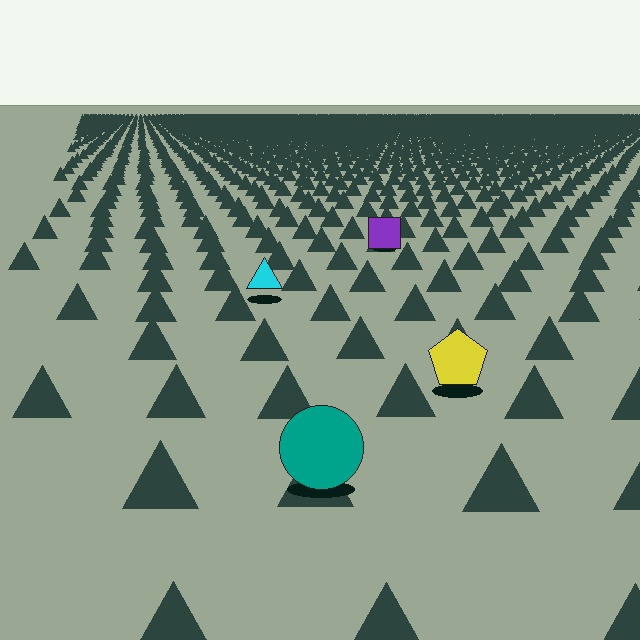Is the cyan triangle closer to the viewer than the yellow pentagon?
No. The yellow pentagon is closer — you can tell from the texture gradient: the ground texture is coarser near it.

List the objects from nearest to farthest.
From nearest to farthest: the teal circle, the yellow pentagon, the cyan triangle, the purple square.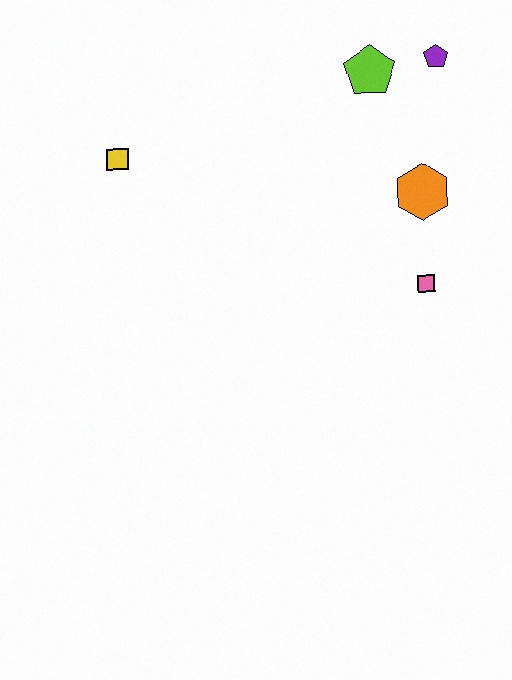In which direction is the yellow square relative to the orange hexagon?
The yellow square is to the left of the orange hexagon.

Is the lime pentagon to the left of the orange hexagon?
Yes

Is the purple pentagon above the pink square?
Yes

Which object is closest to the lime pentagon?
The purple pentagon is closest to the lime pentagon.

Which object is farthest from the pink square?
The yellow square is farthest from the pink square.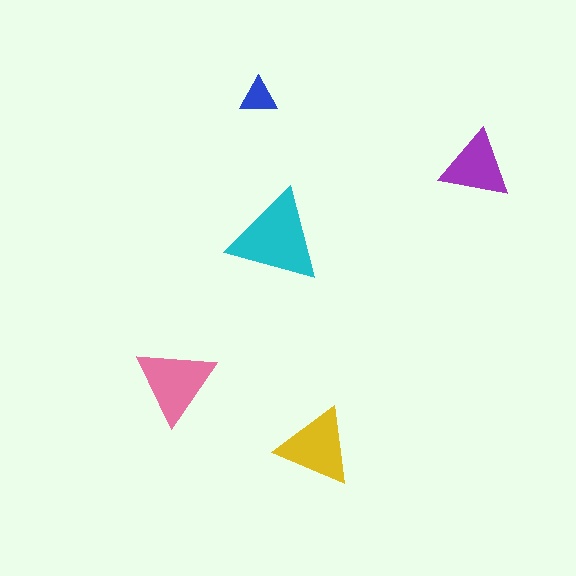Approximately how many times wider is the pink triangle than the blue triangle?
About 2 times wider.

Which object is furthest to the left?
The pink triangle is leftmost.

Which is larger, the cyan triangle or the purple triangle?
The cyan one.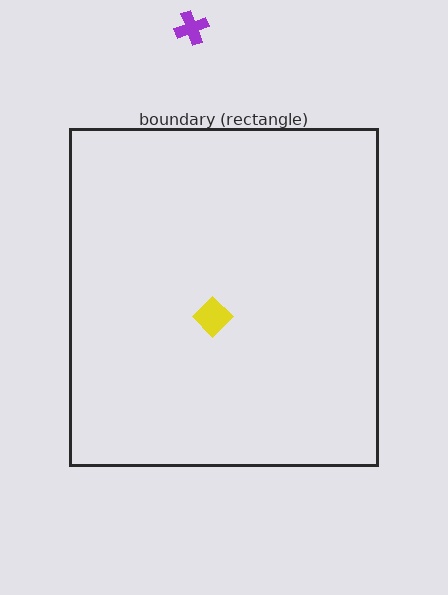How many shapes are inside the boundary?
1 inside, 1 outside.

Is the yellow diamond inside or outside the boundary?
Inside.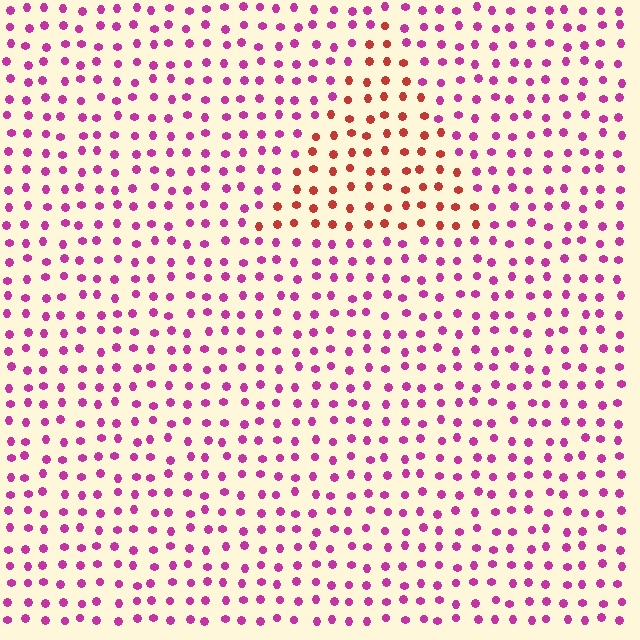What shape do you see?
I see a triangle.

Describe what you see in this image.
The image is filled with small magenta elements in a uniform arrangement. A triangle-shaped region is visible where the elements are tinted to a slightly different hue, forming a subtle color boundary.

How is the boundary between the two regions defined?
The boundary is defined purely by a slight shift in hue (about 49 degrees). Spacing, size, and orientation are identical on both sides.